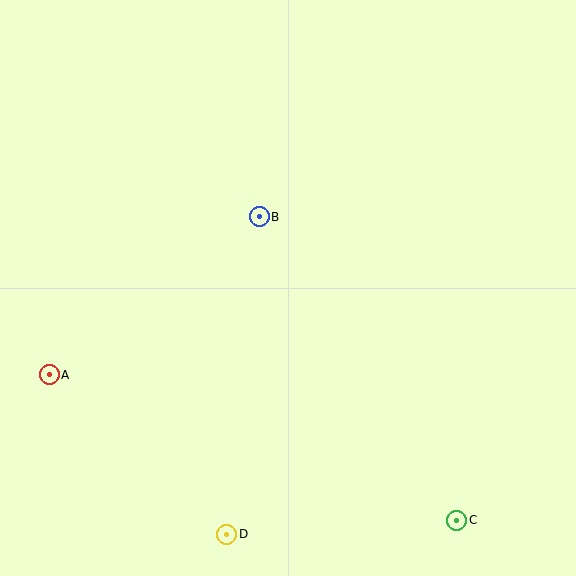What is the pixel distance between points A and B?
The distance between A and B is 263 pixels.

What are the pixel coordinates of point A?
Point A is at (49, 375).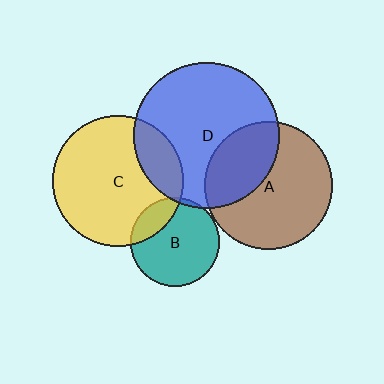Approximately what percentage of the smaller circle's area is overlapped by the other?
Approximately 35%.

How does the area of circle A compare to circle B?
Approximately 2.1 times.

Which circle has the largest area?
Circle D (blue).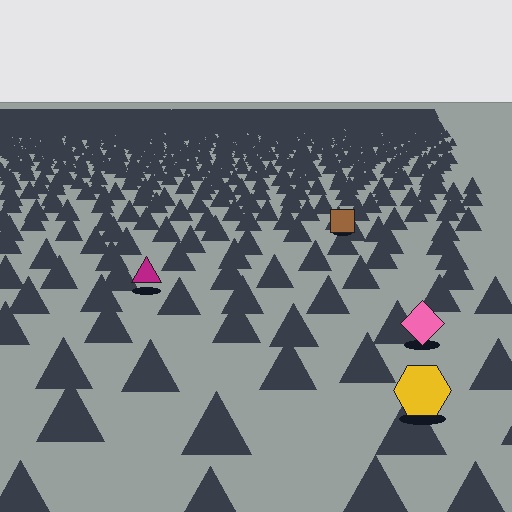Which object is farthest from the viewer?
The brown square is farthest from the viewer. It appears smaller and the ground texture around it is denser.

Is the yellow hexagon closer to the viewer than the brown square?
Yes. The yellow hexagon is closer — you can tell from the texture gradient: the ground texture is coarser near it.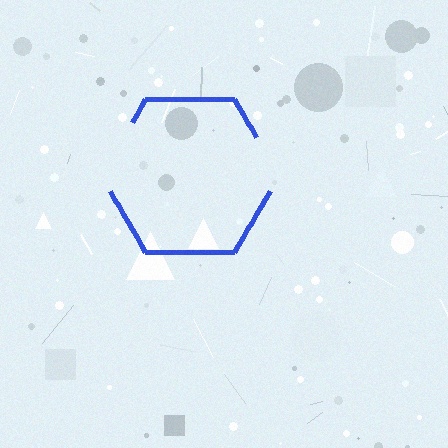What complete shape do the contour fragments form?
The contour fragments form a hexagon.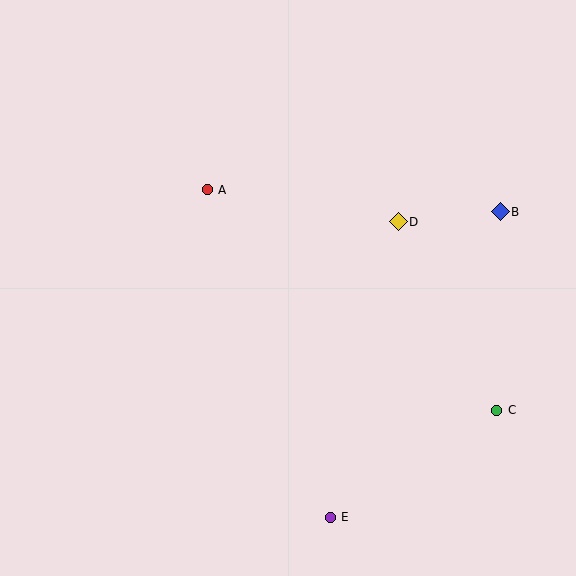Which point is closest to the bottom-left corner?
Point E is closest to the bottom-left corner.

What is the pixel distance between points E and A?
The distance between E and A is 350 pixels.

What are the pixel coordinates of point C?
Point C is at (497, 410).